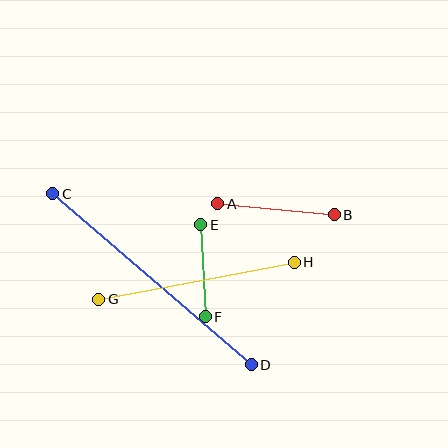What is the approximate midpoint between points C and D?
The midpoint is at approximately (152, 279) pixels.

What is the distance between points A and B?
The distance is approximately 117 pixels.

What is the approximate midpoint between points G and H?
The midpoint is at approximately (196, 281) pixels.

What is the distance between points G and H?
The distance is approximately 199 pixels.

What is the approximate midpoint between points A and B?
The midpoint is at approximately (276, 209) pixels.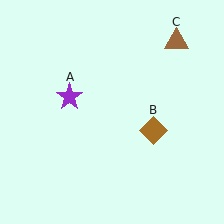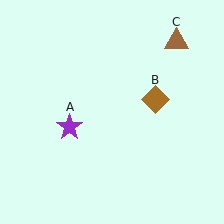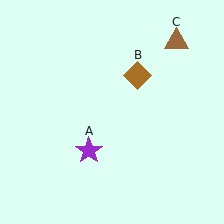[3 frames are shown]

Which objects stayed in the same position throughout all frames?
Brown triangle (object C) remained stationary.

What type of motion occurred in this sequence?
The purple star (object A), brown diamond (object B) rotated counterclockwise around the center of the scene.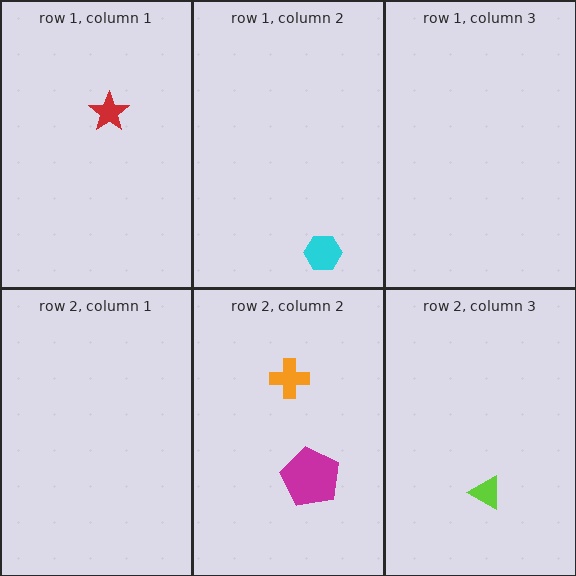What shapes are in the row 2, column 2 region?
The orange cross, the magenta pentagon.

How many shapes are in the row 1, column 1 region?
1.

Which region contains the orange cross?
The row 2, column 2 region.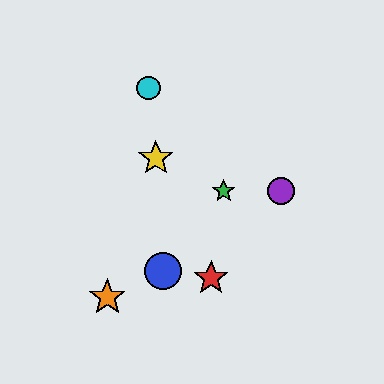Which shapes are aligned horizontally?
The green star, the purple circle are aligned horizontally.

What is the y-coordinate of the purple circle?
The purple circle is at y≈191.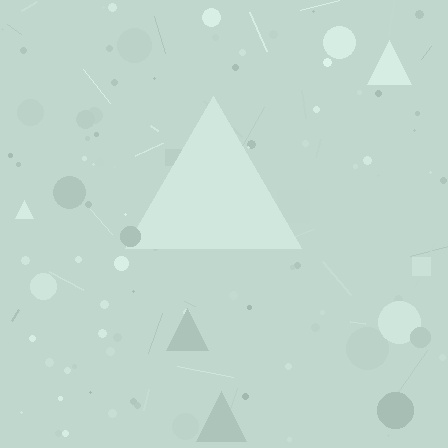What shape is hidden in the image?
A triangle is hidden in the image.